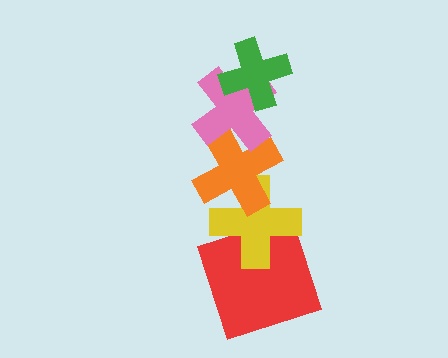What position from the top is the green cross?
The green cross is 1st from the top.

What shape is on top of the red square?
The yellow cross is on top of the red square.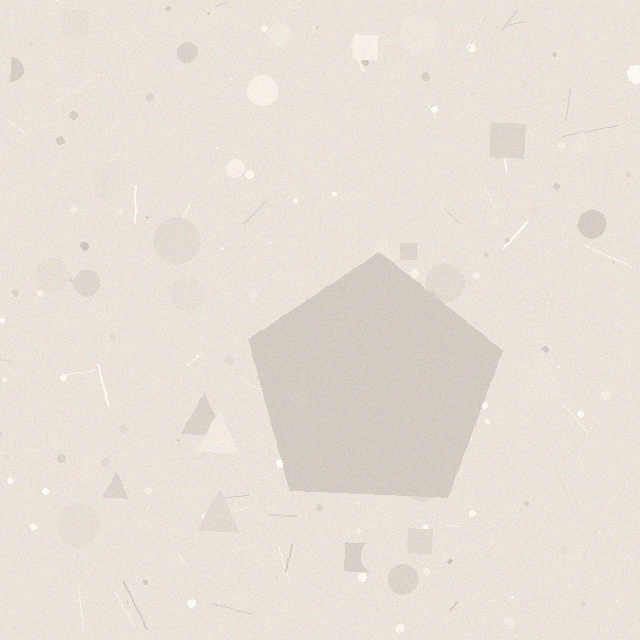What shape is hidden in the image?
A pentagon is hidden in the image.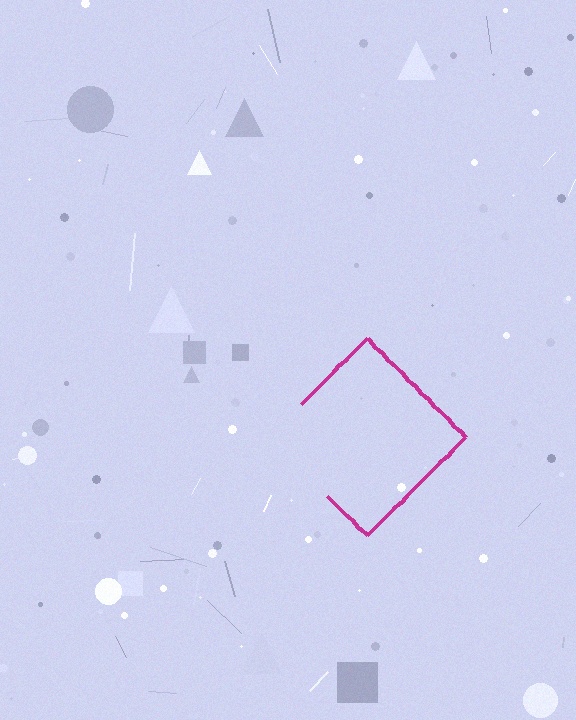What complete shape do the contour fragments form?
The contour fragments form a diamond.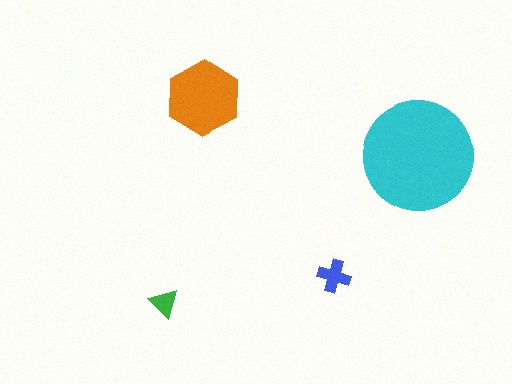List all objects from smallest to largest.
The green triangle, the blue cross, the orange hexagon, the cyan circle.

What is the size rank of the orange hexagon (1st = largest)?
2nd.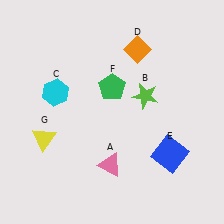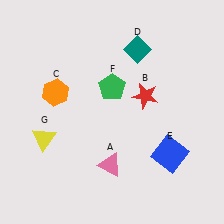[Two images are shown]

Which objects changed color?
B changed from lime to red. C changed from cyan to orange. D changed from orange to teal.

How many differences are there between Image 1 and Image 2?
There are 3 differences between the two images.